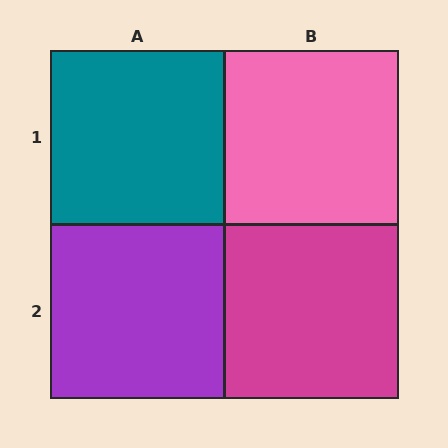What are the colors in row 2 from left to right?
Purple, magenta.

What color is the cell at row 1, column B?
Pink.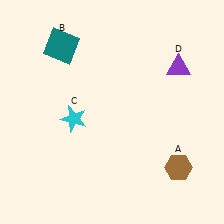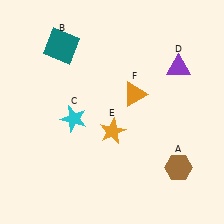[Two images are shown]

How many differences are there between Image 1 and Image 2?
There are 2 differences between the two images.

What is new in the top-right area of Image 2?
An orange triangle (F) was added in the top-right area of Image 2.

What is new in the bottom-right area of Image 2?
An orange star (E) was added in the bottom-right area of Image 2.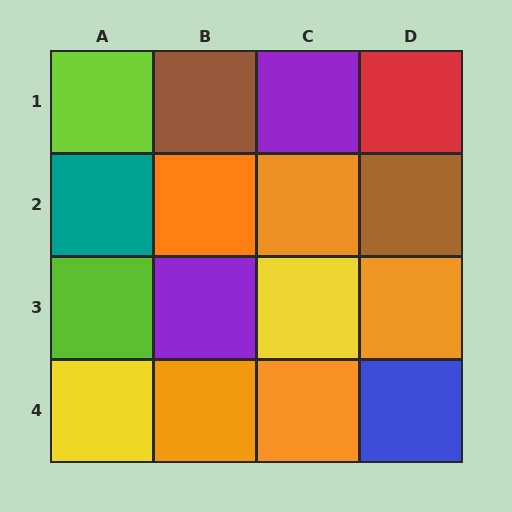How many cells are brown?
2 cells are brown.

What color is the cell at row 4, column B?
Orange.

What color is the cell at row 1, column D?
Red.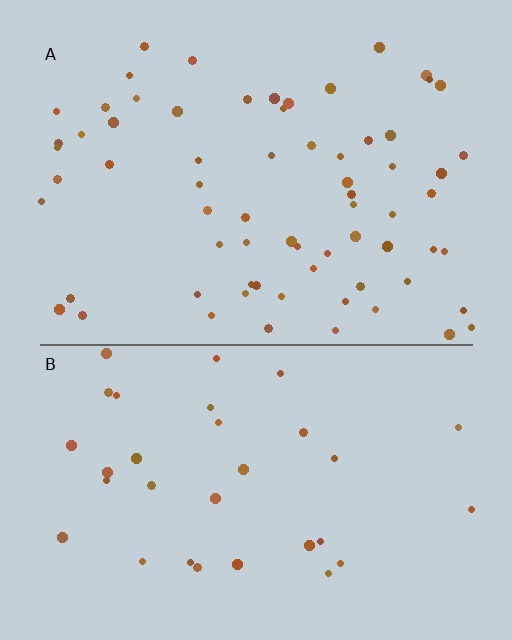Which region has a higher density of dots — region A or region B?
A (the top).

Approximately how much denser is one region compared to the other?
Approximately 2.1× — region A over region B.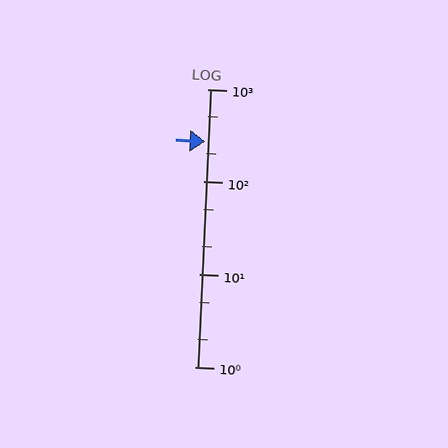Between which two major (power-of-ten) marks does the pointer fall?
The pointer is between 100 and 1000.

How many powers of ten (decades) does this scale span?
The scale spans 3 decades, from 1 to 1000.